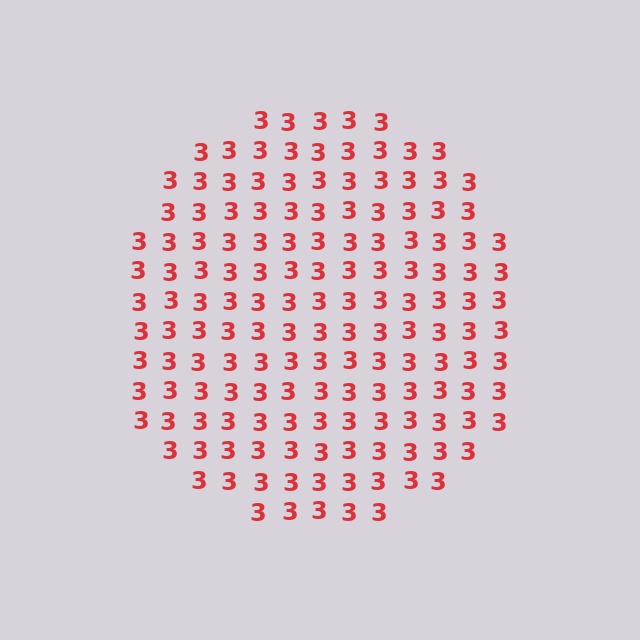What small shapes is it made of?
It is made of small digit 3's.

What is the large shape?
The large shape is a circle.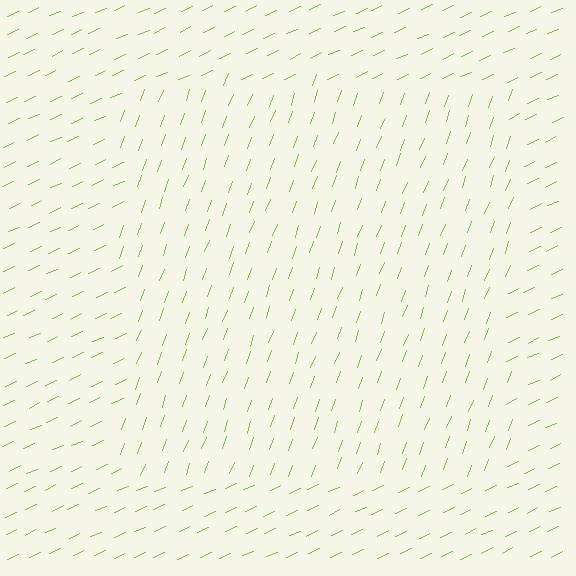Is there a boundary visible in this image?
Yes, there is a texture boundary formed by a change in line orientation.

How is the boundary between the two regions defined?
The boundary is defined purely by a change in line orientation (approximately 45 degrees difference). All lines are the same color and thickness.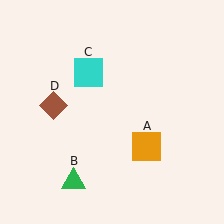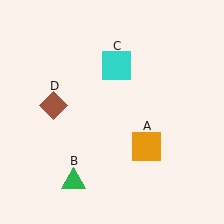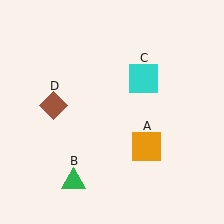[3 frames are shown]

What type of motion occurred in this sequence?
The cyan square (object C) rotated clockwise around the center of the scene.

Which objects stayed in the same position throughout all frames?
Orange square (object A) and green triangle (object B) and brown diamond (object D) remained stationary.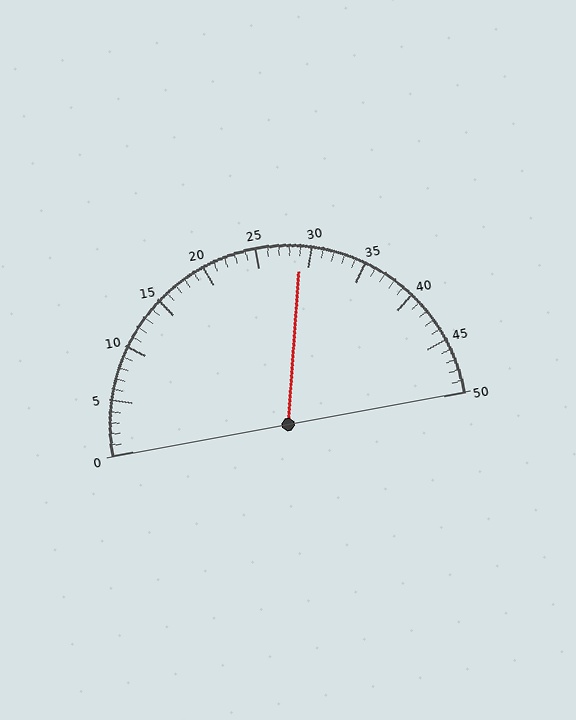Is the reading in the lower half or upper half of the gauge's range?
The reading is in the upper half of the range (0 to 50).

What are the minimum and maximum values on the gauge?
The gauge ranges from 0 to 50.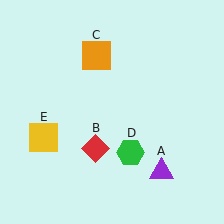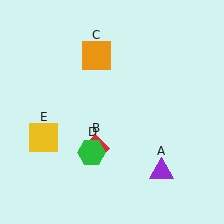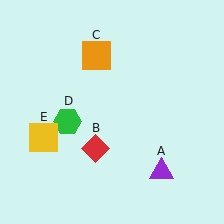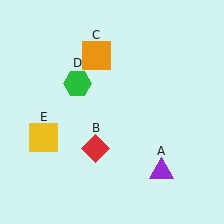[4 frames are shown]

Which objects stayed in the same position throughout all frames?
Purple triangle (object A) and red diamond (object B) and orange square (object C) and yellow square (object E) remained stationary.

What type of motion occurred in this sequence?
The green hexagon (object D) rotated clockwise around the center of the scene.